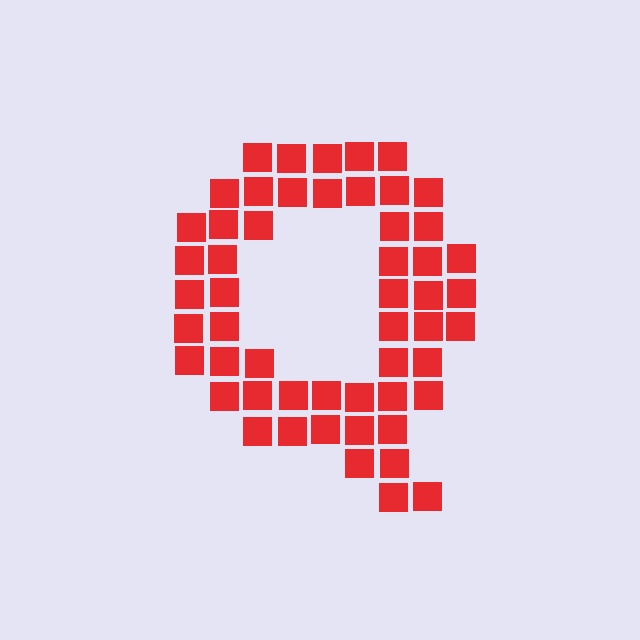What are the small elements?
The small elements are squares.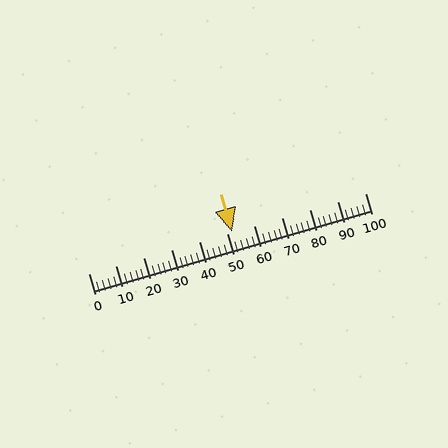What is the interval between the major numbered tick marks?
The major tick marks are spaced 10 units apart.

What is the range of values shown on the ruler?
The ruler shows values from 0 to 100.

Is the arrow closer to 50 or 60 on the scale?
The arrow is closer to 50.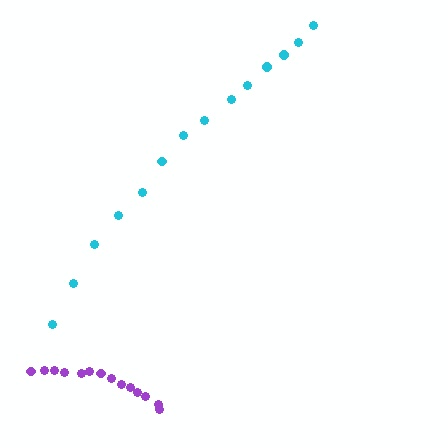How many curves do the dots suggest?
There are 2 distinct paths.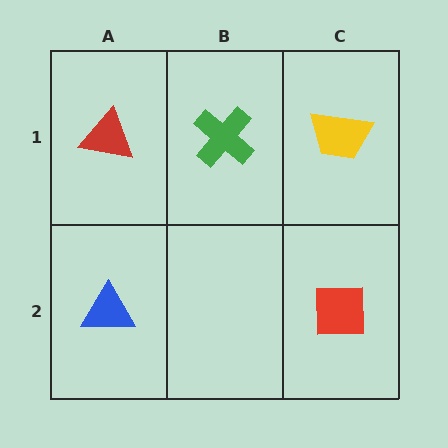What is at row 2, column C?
A red square.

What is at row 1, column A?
A red triangle.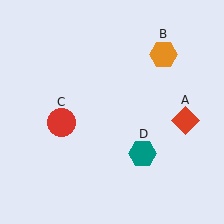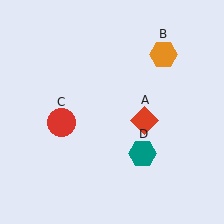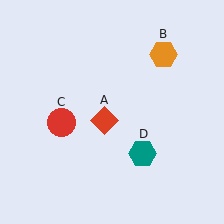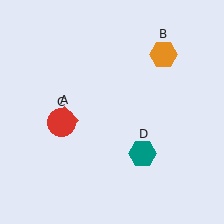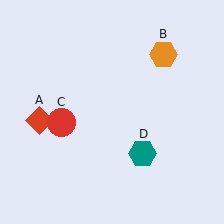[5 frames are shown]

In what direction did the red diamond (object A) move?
The red diamond (object A) moved left.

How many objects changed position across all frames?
1 object changed position: red diamond (object A).